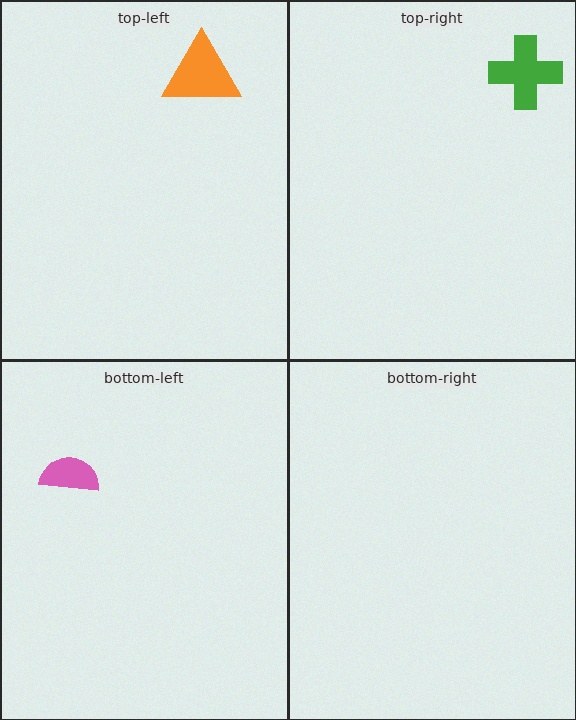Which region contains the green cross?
The top-right region.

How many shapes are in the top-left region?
1.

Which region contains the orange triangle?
The top-left region.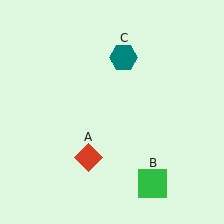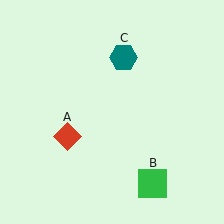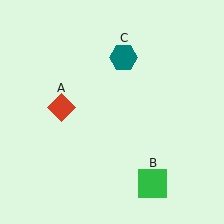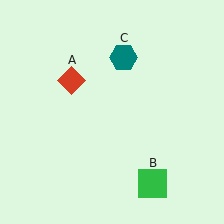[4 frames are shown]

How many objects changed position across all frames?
1 object changed position: red diamond (object A).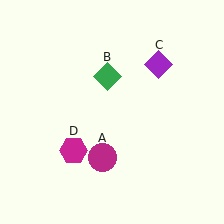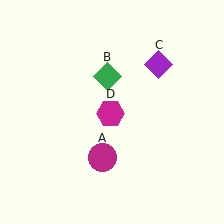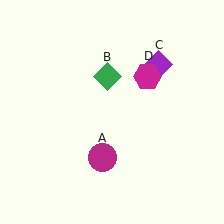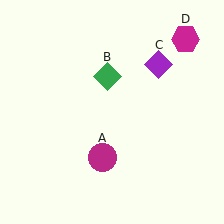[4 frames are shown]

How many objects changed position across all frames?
1 object changed position: magenta hexagon (object D).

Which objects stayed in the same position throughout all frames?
Magenta circle (object A) and green diamond (object B) and purple diamond (object C) remained stationary.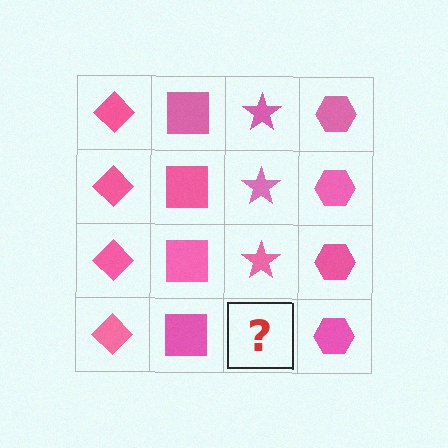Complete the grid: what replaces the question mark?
The question mark should be replaced with a pink star.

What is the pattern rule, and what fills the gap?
The rule is that each column has a consistent shape. The gap should be filled with a pink star.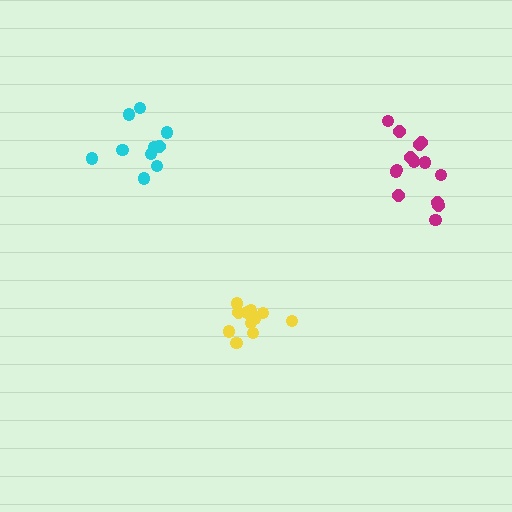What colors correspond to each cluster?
The clusters are colored: yellow, cyan, magenta.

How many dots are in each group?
Group 1: 11 dots, Group 2: 10 dots, Group 3: 14 dots (35 total).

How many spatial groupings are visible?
There are 3 spatial groupings.